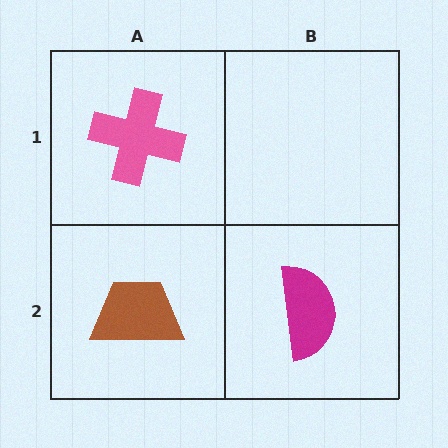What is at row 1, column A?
A pink cross.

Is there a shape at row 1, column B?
No, that cell is empty.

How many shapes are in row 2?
2 shapes.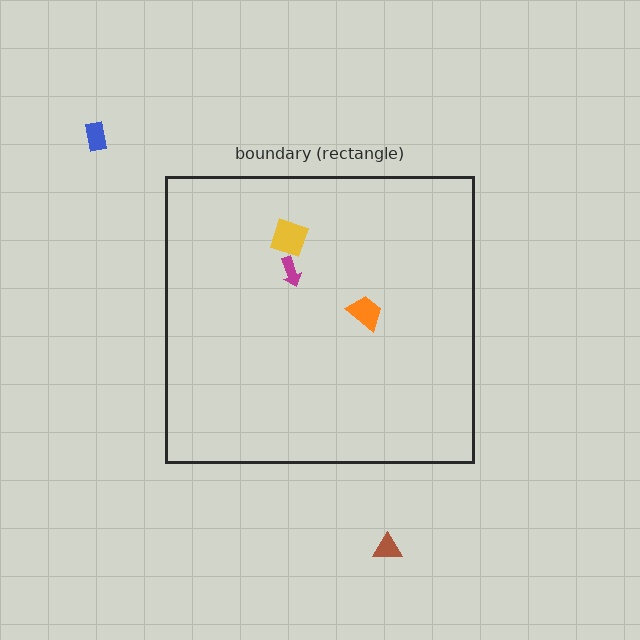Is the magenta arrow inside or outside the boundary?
Inside.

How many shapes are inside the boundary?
3 inside, 2 outside.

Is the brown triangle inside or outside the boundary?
Outside.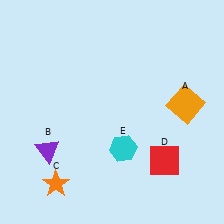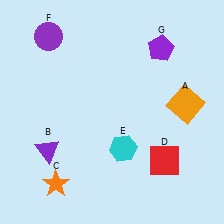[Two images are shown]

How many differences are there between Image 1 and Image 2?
There are 2 differences between the two images.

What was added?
A purple circle (F), a purple pentagon (G) were added in Image 2.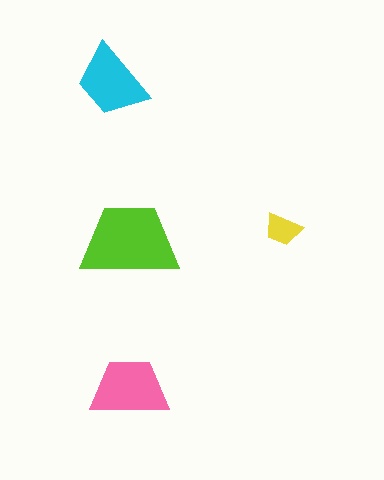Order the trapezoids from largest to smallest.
the lime one, the pink one, the cyan one, the yellow one.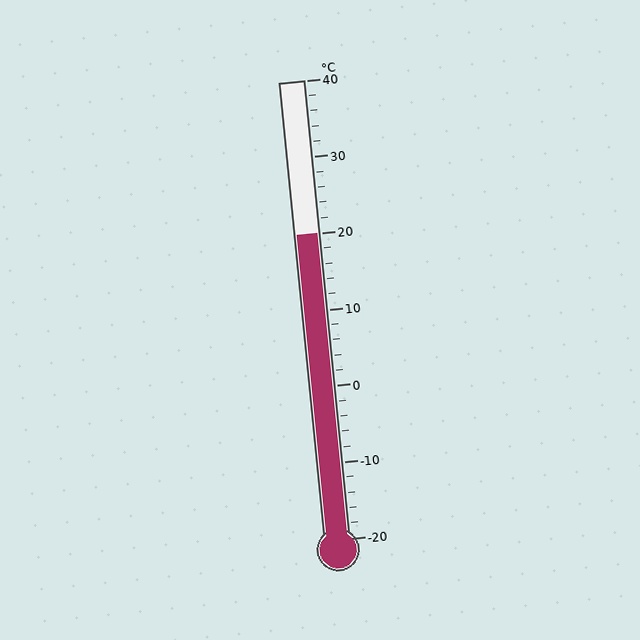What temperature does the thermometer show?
The thermometer shows approximately 20°C.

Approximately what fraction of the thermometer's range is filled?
The thermometer is filled to approximately 65% of its range.